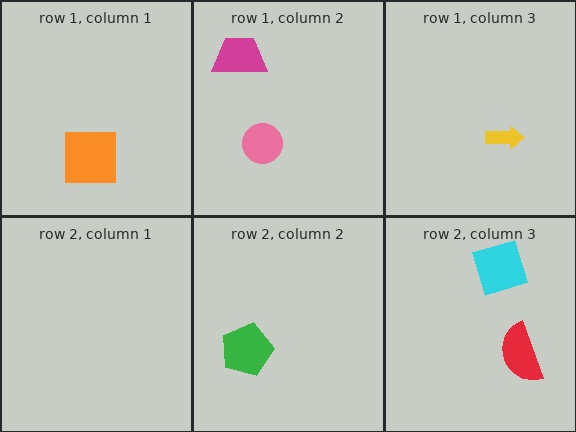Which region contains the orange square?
The row 1, column 1 region.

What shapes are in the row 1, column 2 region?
The pink circle, the magenta trapezoid.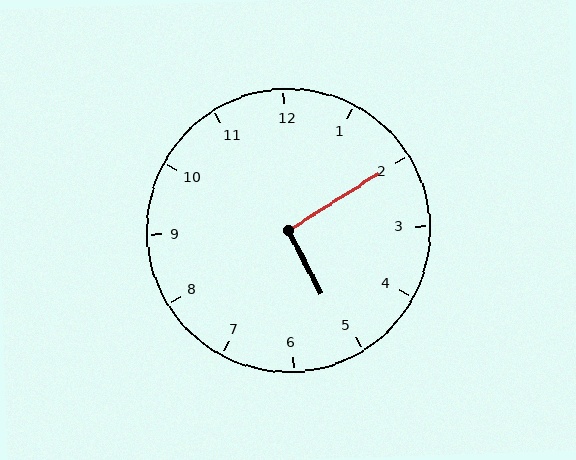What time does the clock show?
5:10.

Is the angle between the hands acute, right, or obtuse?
It is right.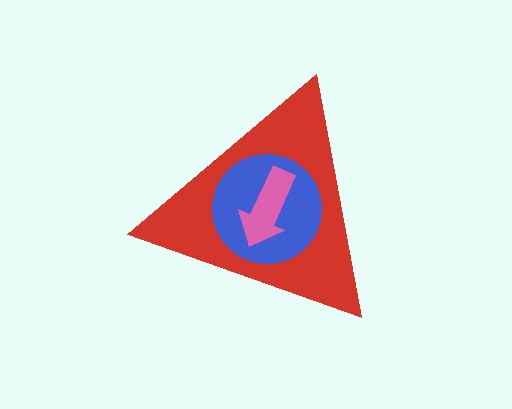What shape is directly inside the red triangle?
The blue circle.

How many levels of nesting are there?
3.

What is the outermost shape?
The red triangle.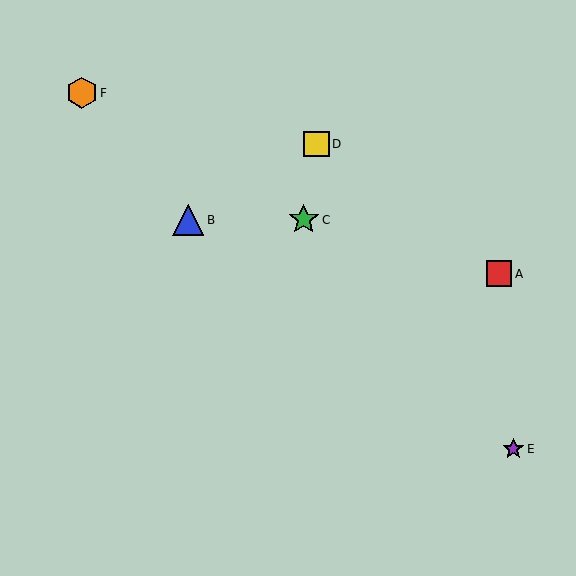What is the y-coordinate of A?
Object A is at y≈274.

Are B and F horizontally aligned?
No, B is at y≈220 and F is at y≈93.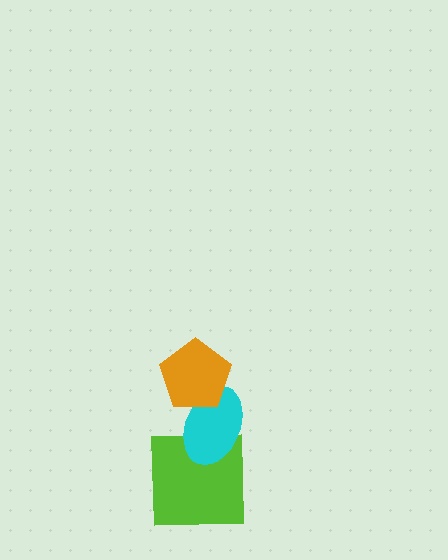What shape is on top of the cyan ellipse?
The orange pentagon is on top of the cyan ellipse.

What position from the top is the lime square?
The lime square is 3rd from the top.